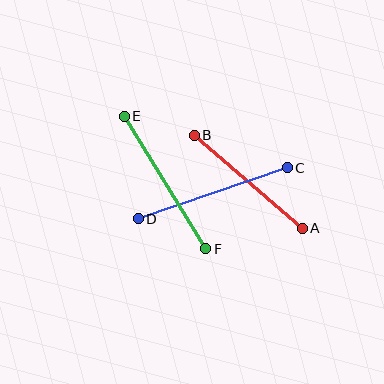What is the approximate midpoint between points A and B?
The midpoint is at approximately (248, 182) pixels.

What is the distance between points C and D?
The distance is approximately 157 pixels.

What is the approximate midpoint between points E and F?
The midpoint is at approximately (165, 183) pixels.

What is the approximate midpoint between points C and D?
The midpoint is at approximately (213, 193) pixels.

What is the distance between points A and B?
The distance is approximately 143 pixels.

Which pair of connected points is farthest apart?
Points C and D are farthest apart.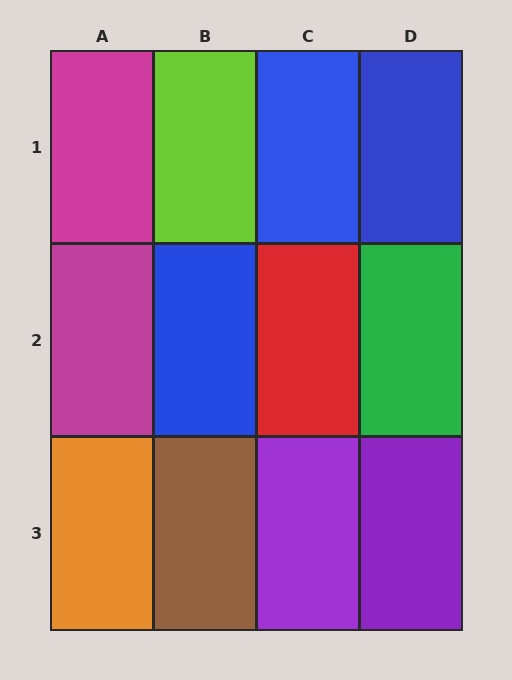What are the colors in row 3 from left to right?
Orange, brown, purple, purple.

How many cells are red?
1 cell is red.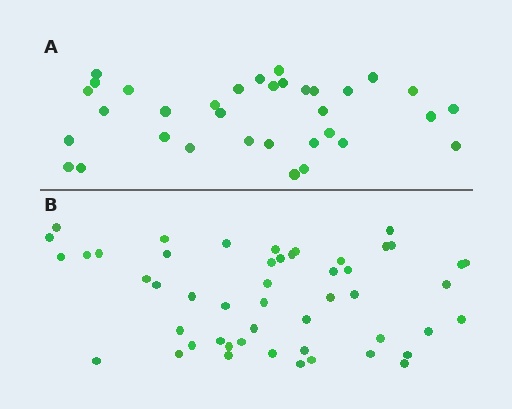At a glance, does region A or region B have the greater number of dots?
Region B (the bottom region) has more dots.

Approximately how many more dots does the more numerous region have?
Region B has approximately 15 more dots than region A.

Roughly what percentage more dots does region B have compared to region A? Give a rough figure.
About 45% more.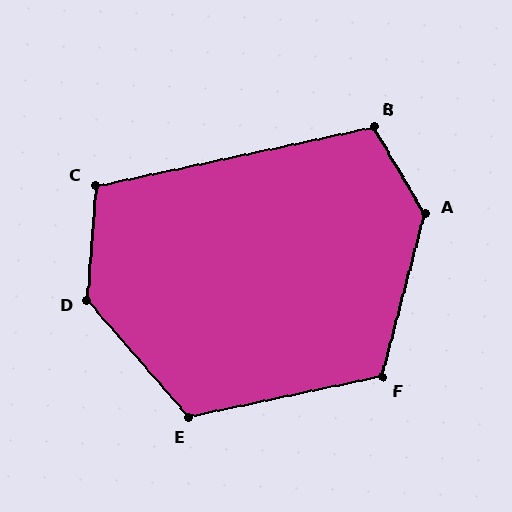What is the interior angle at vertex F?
Approximately 117 degrees (obtuse).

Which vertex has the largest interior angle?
D, at approximately 134 degrees.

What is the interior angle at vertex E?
Approximately 119 degrees (obtuse).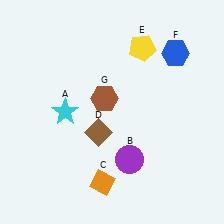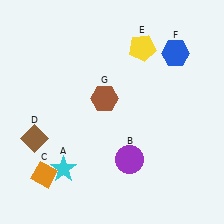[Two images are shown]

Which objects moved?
The objects that moved are: the cyan star (A), the orange diamond (C), the brown diamond (D).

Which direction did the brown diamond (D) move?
The brown diamond (D) moved left.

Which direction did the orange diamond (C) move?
The orange diamond (C) moved left.